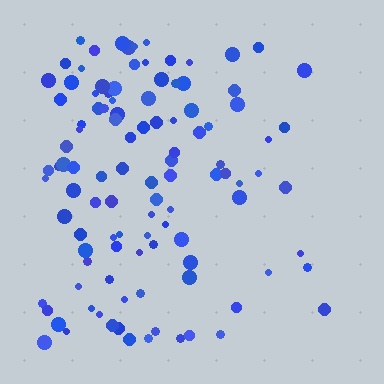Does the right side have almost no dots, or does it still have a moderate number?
Still a moderate number, just noticeably fewer than the left.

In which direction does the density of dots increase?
From right to left, with the left side densest.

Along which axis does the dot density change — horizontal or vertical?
Horizontal.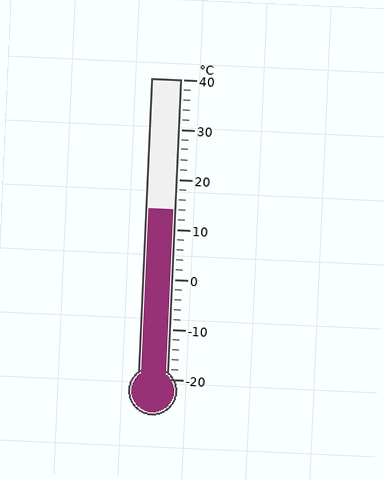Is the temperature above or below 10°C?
The temperature is above 10°C.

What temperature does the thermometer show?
The thermometer shows approximately 14°C.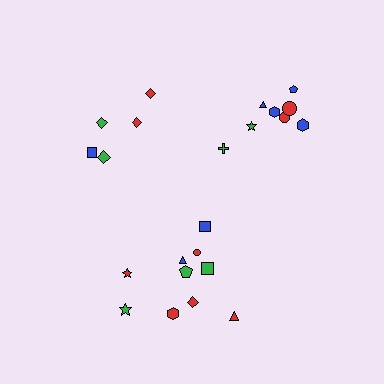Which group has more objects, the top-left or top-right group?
The top-right group.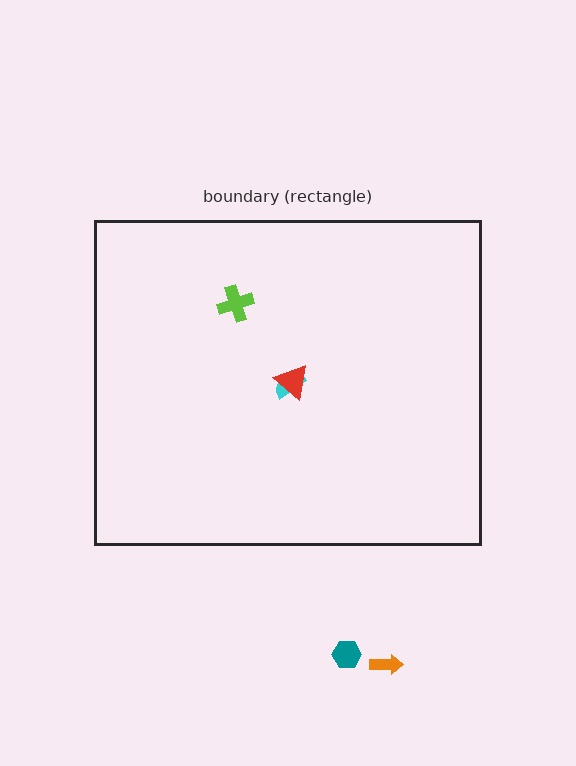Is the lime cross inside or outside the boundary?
Inside.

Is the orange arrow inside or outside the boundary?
Outside.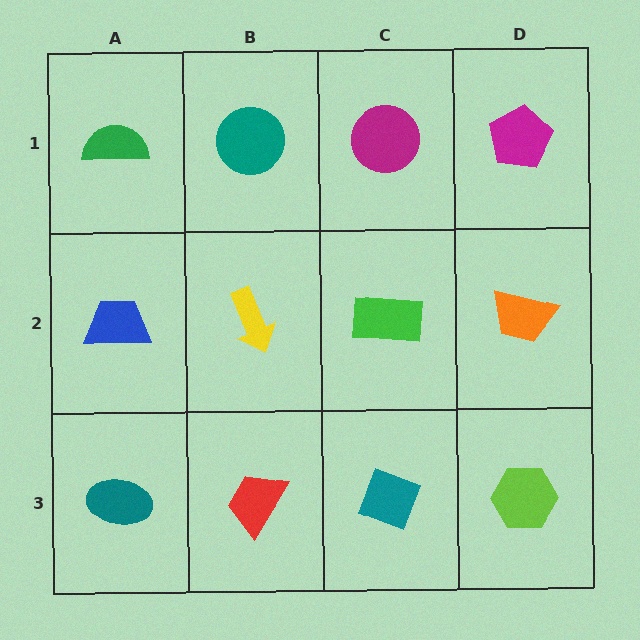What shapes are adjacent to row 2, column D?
A magenta pentagon (row 1, column D), a lime hexagon (row 3, column D), a green rectangle (row 2, column C).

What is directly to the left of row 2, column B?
A blue trapezoid.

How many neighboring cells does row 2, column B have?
4.